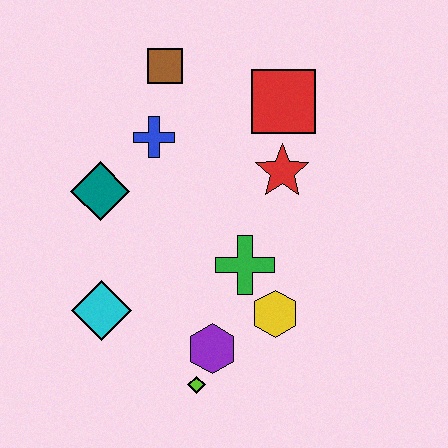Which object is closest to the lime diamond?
The purple hexagon is closest to the lime diamond.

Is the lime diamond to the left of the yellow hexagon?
Yes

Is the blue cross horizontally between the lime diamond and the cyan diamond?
Yes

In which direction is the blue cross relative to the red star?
The blue cross is to the left of the red star.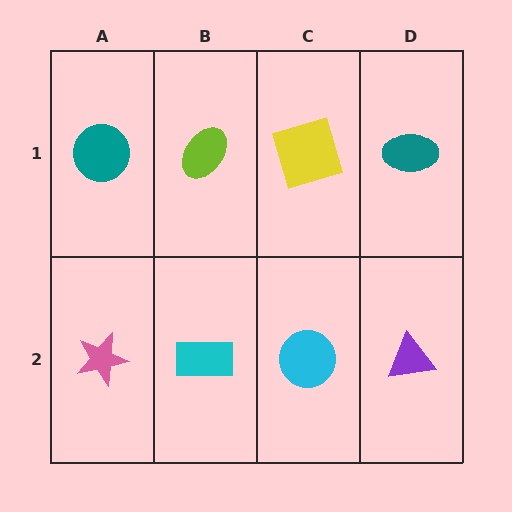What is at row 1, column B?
A lime ellipse.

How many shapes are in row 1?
4 shapes.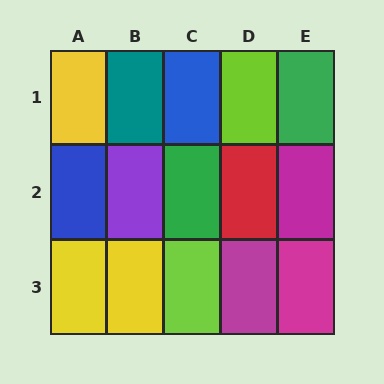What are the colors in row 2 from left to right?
Blue, purple, green, red, magenta.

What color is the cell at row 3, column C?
Lime.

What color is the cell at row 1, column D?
Lime.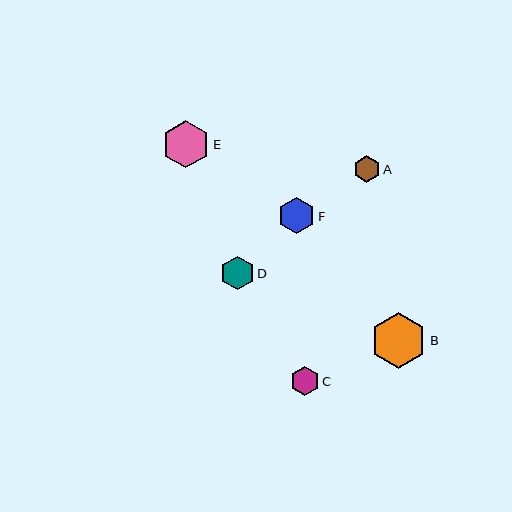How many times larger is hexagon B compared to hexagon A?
Hexagon B is approximately 2.1 times the size of hexagon A.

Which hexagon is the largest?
Hexagon B is the largest with a size of approximately 56 pixels.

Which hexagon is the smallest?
Hexagon A is the smallest with a size of approximately 27 pixels.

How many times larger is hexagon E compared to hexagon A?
Hexagon E is approximately 1.8 times the size of hexagon A.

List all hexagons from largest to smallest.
From largest to smallest: B, E, F, D, C, A.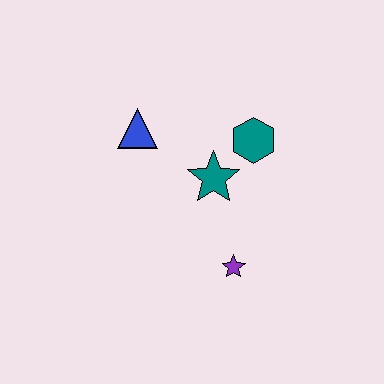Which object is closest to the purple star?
The teal star is closest to the purple star.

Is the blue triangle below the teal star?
No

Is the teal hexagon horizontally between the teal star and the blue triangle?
No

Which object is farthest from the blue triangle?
The purple star is farthest from the blue triangle.